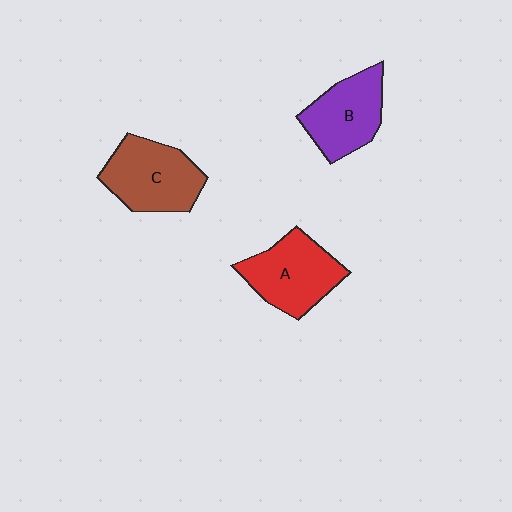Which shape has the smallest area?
Shape B (purple).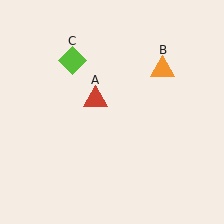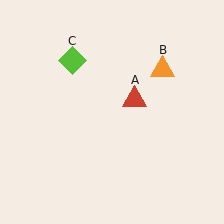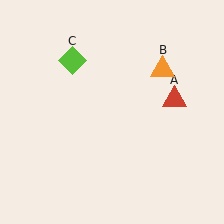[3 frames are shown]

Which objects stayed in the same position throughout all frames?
Orange triangle (object B) and lime diamond (object C) remained stationary.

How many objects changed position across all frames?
1 object changed position: red triangle (object A).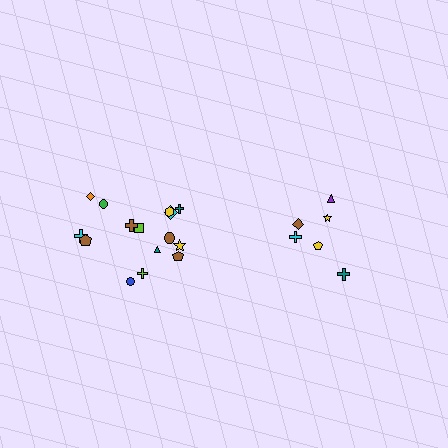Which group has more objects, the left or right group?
The left group.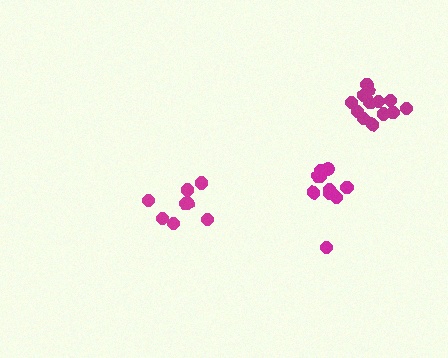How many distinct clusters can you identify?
There are 3 distinct clusters.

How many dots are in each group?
Group 1: 9 dots, Group 2: 11 dots, Group 3: 13 dots (33 total).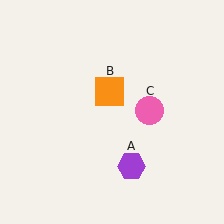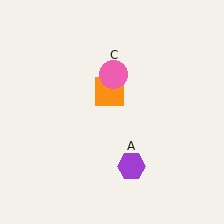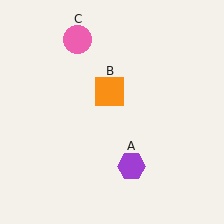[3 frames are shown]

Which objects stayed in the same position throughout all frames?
Purple hexagon (object A) and orange square (object B) remained stationary.